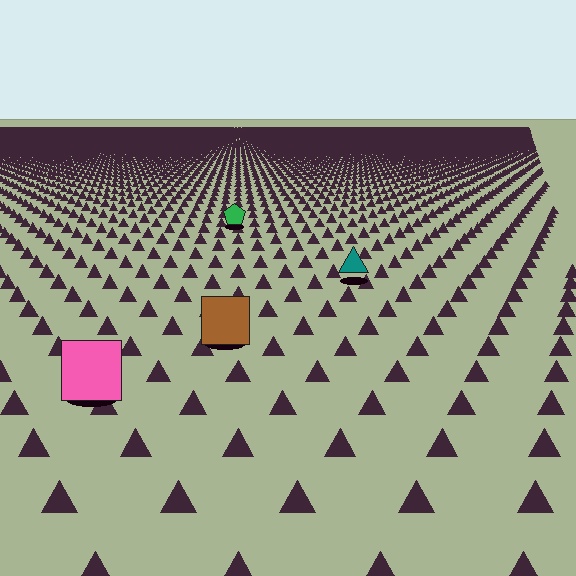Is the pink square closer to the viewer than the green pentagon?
Yes. The pink square is closer — you can tell from the texture gradient: the ground texture is coarser near it.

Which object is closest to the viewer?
The pink square is closest. The texture marks near it are larger and more spread out.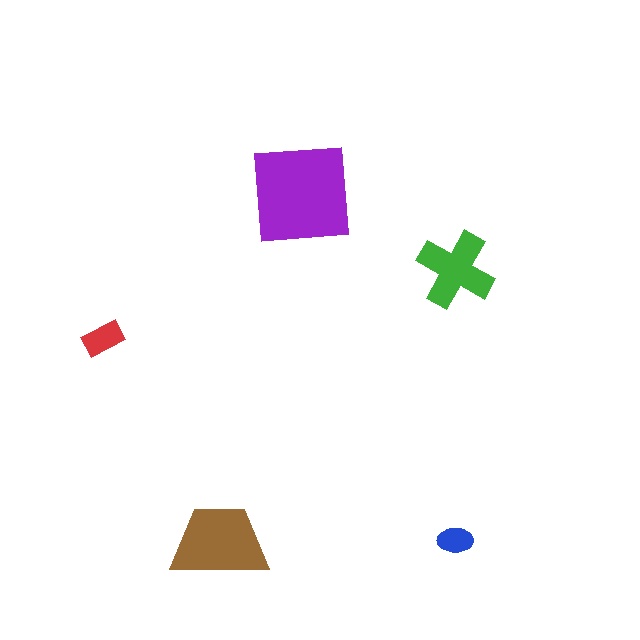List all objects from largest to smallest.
The purple square, the brown trapezoid, the green cross, the red rectangle, the blue ellipse.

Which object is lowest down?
The blue ellipse is bottommost.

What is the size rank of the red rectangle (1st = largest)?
4th.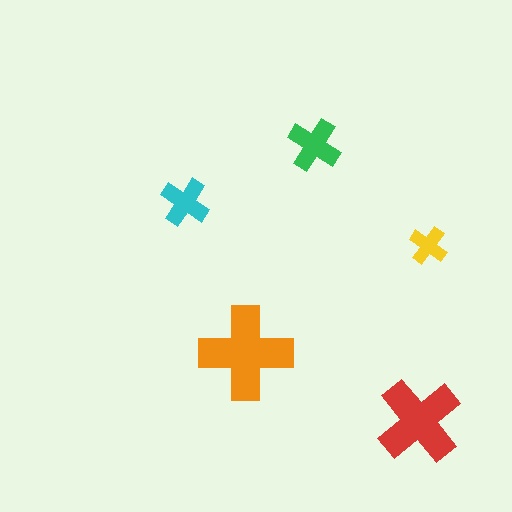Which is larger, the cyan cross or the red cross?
The red one.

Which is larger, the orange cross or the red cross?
The orange one.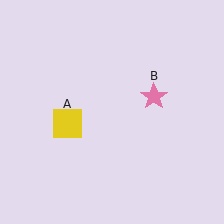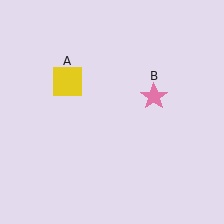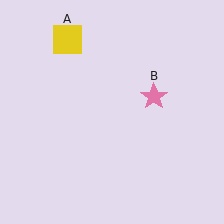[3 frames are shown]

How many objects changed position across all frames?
1 object changed position: yellow square (object A).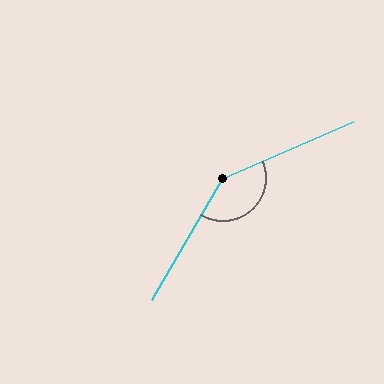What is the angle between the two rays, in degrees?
Approximately 144 degrees.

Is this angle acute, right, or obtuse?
It is obtuse.